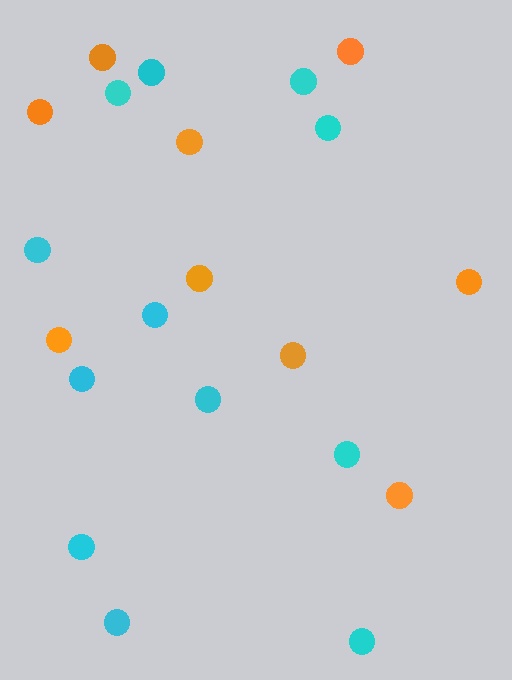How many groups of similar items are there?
There are 2 groups: one group of cyan circles (12) and one group of orange circles (9).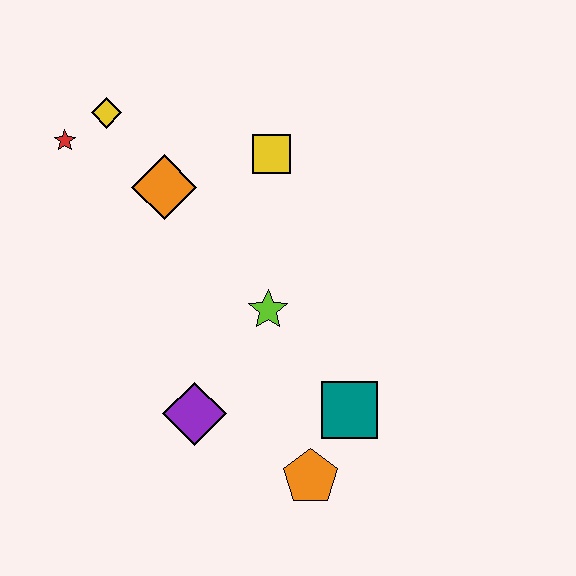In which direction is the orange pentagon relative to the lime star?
The orange pentagon is below the lime star.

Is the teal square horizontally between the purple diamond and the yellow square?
No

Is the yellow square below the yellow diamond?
Yes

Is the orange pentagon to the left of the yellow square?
No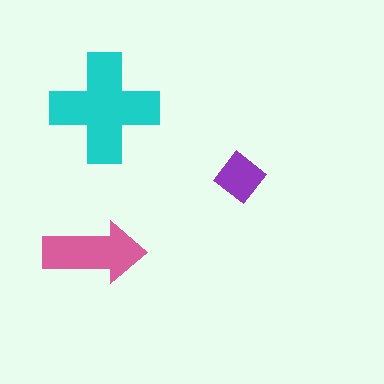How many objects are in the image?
There are 3 objects in the image.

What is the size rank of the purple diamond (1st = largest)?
3rd.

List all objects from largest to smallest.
The cyan cross, the pink arrow, the purple diamond.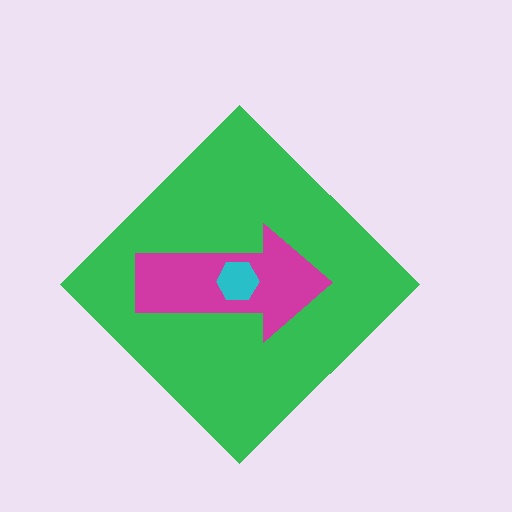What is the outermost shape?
The green diamond.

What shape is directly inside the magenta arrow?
The cyan hexagon.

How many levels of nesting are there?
3.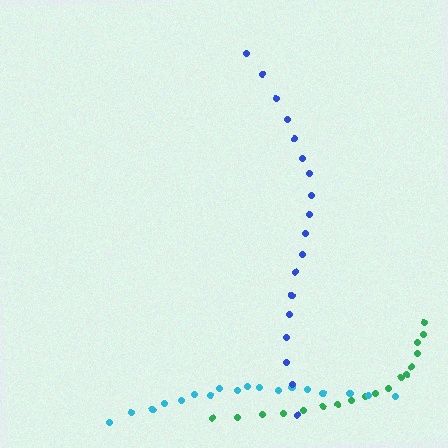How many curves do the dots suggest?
There are 3 distinct paths.